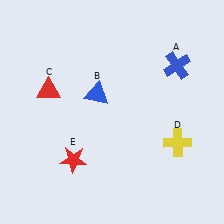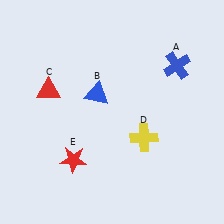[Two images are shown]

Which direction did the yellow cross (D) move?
The yellow cross (D) moved left.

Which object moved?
The yellow cross (D) moved left.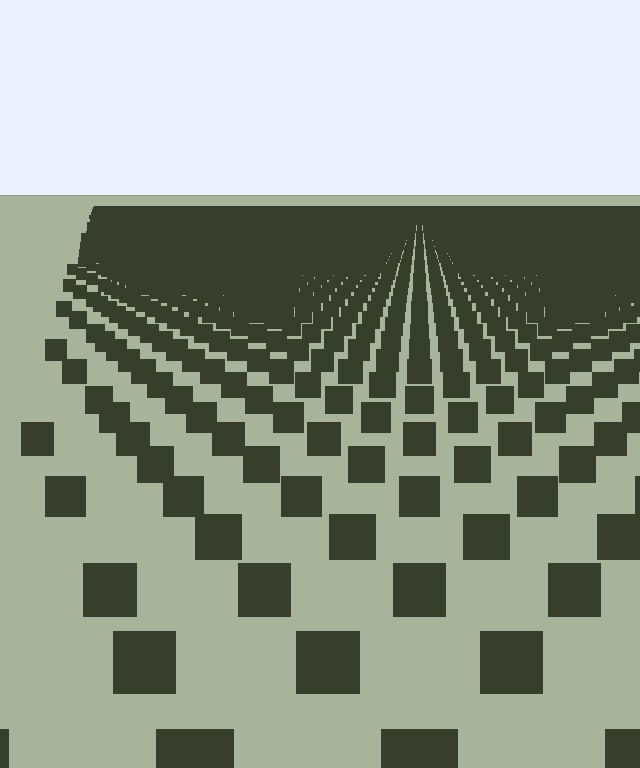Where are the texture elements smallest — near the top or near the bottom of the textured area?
Near the top.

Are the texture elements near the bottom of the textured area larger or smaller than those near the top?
Larger. Near the bottom, elements are closer to the viewer and appear at a bigger on-screen size.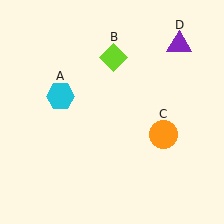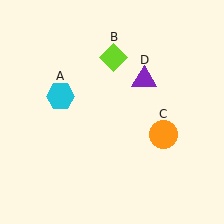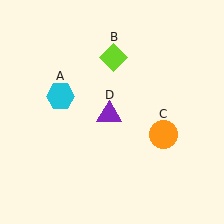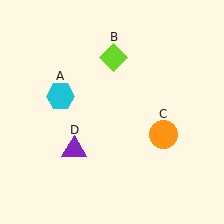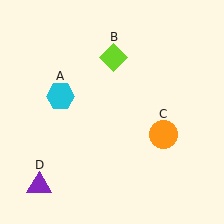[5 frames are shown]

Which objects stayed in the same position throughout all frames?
Cyan hexagon (object A) and lime diamond (object B) and orange circle (object C) remained stationary.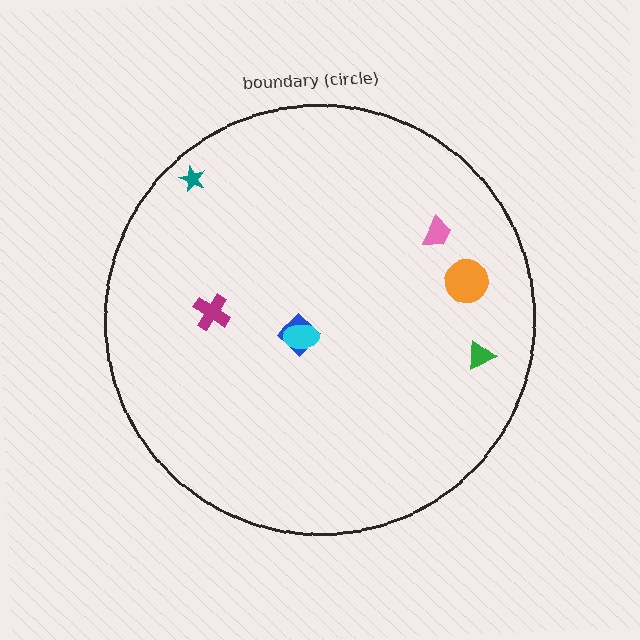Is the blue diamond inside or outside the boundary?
Inside.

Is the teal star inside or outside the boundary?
Inside.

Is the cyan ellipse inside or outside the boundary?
Inside.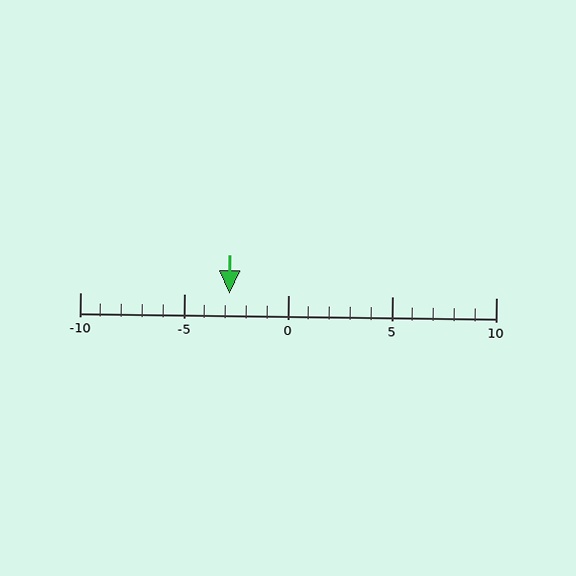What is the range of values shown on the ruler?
The ruler shows values from -10 to 10.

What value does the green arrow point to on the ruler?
The green arrow points to approximately -3.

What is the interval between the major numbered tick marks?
The major tick marks are spaced 5 units apart.